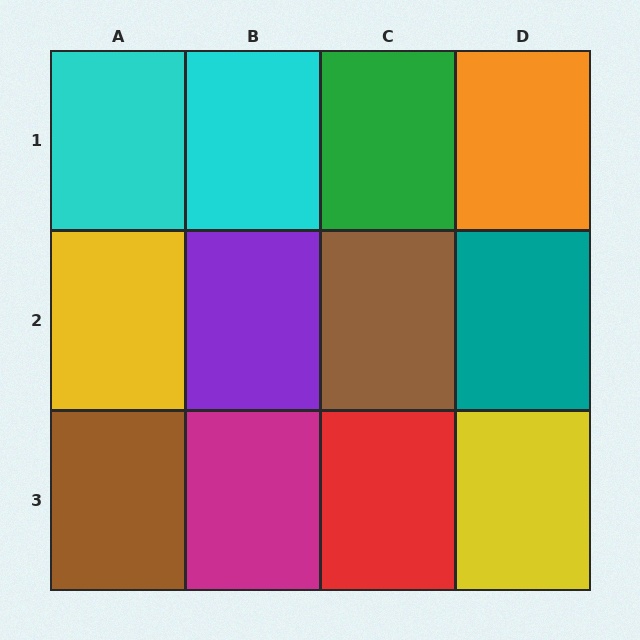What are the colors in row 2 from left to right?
Yellow, purple, brown, teal.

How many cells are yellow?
2 cells are yellow.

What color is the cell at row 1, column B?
Cyan.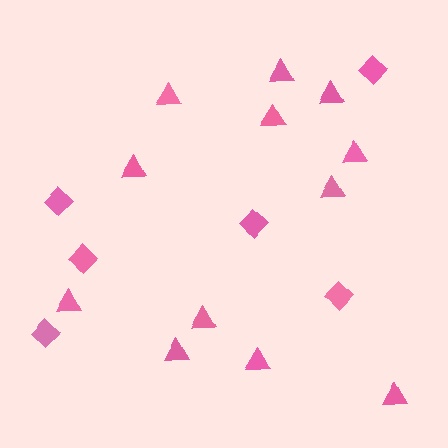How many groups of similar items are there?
There are 2 groups: one group of triangles (12) and one group of diamonds (6).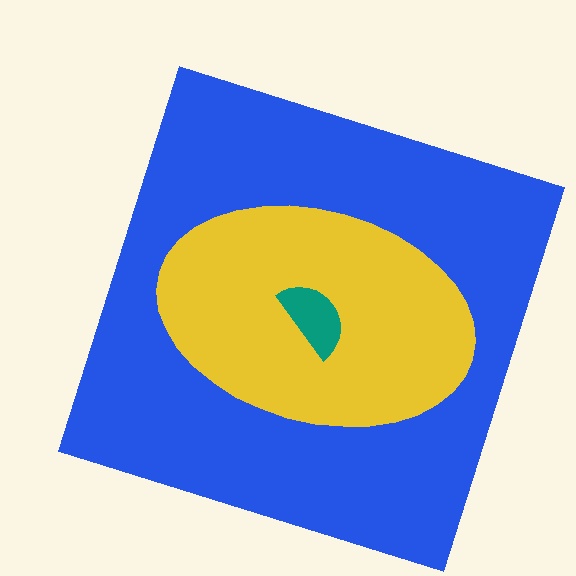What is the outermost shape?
The blue square.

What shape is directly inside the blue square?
The yellow ellipse.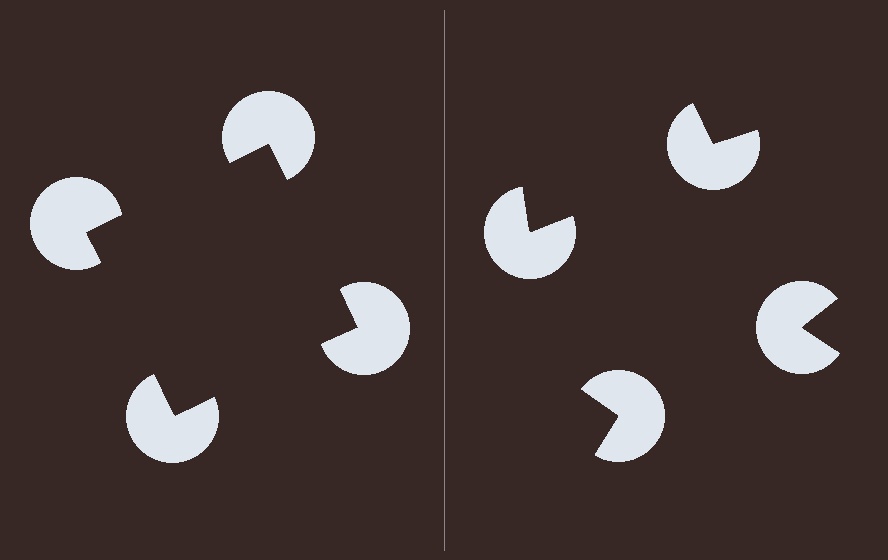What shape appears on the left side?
An illusory square.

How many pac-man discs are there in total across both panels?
8 — 4 on each side.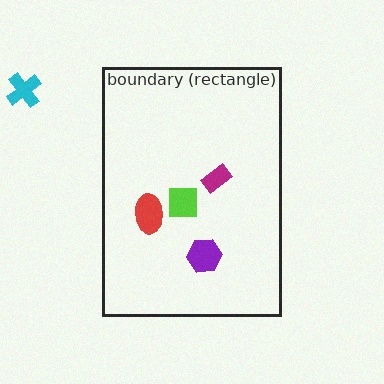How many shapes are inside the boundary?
4 inside, 1 outside.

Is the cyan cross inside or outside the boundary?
Outside.